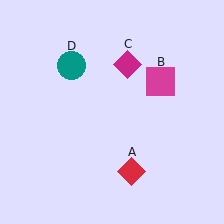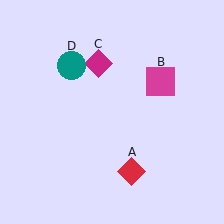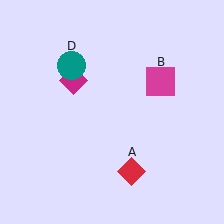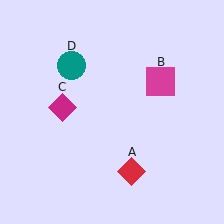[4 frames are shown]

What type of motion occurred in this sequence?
The magenta diamond (object C) rotated counterclockwise around the center of the scene.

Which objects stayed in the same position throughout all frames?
Red diamond (object A) and magenta square (object B) and teal circle (object D) remained stationary.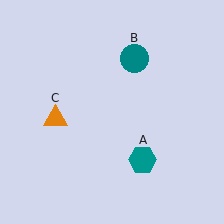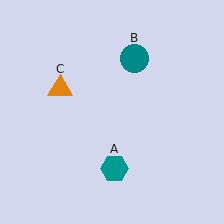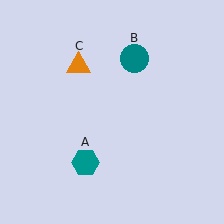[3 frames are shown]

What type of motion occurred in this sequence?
The teal hexagon (object A), orange triangle (object C) rotated clockwise around the center of the scene.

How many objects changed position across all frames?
2 objects changed position: teal hexagon (object A), orange triangle (object C).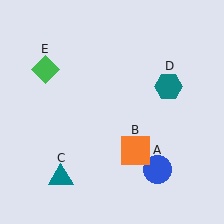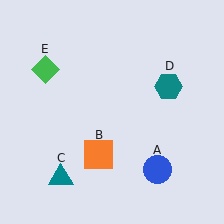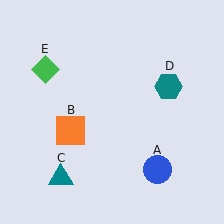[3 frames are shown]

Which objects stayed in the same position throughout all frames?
Blue circle (object A) and teal triangle (object C) and teal hexagon (object D) and green diamond (object E) remained stationary.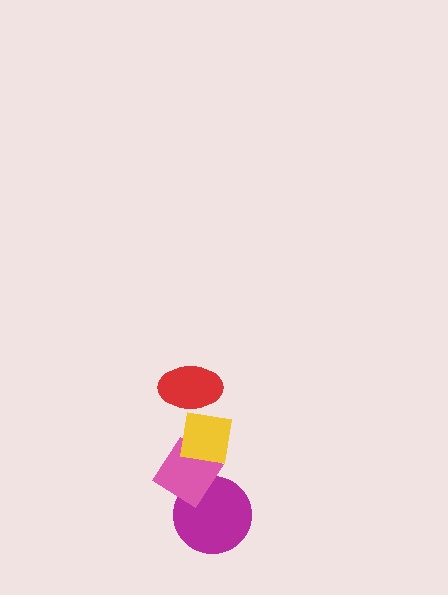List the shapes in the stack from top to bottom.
From top to bottom: the red ellipse, the yellow square, the pink diamond, the magenta circle.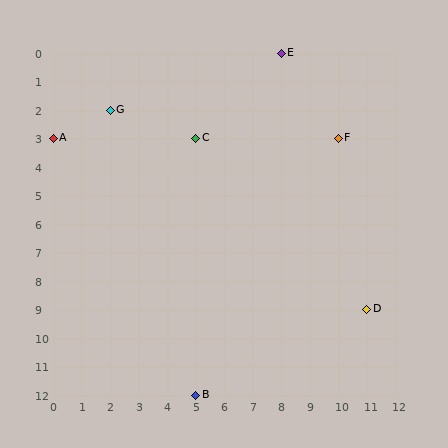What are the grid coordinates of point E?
Point E is at grid coordinates (8, 0).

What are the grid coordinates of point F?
Point F is at grid coordinates (10, 3).